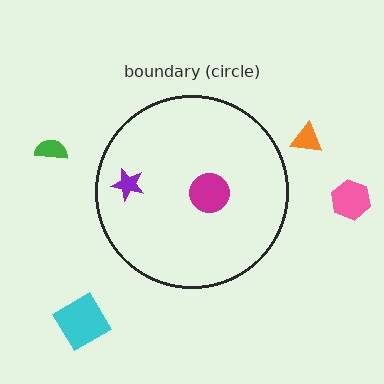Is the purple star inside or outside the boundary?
Inside.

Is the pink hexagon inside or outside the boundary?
Outside.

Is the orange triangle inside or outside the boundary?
Outside.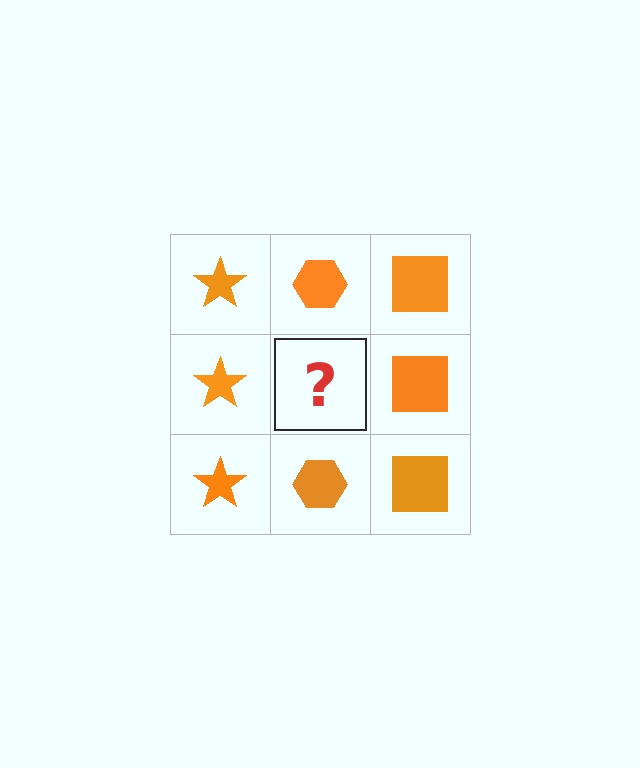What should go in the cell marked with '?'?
The missing cell should contain an orange hexagon.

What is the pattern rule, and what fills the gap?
The rule is that each column has a consistent shape. The gap should be filled with an orange hexagon.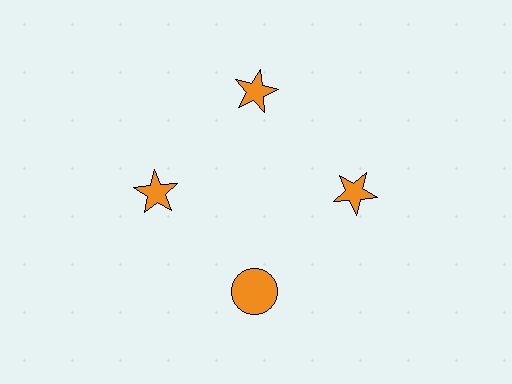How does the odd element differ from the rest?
It has a different shape: circle instead of star.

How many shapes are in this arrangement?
There are 4 shapes arranged in a ring pattern.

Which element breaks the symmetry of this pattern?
The orange circle at roughly the 6 o'clock position breaks the symmetry. All other shapes are orange stars.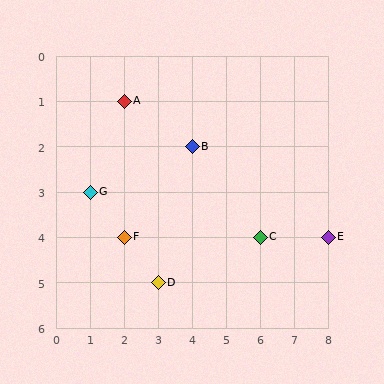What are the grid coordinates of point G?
Point G is at grid coordinates (1, 3).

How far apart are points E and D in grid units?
Points E and D are 5 columns and 1 row apart (about 5.1 grid units diagonally).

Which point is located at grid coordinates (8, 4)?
Point E is at (8, 4).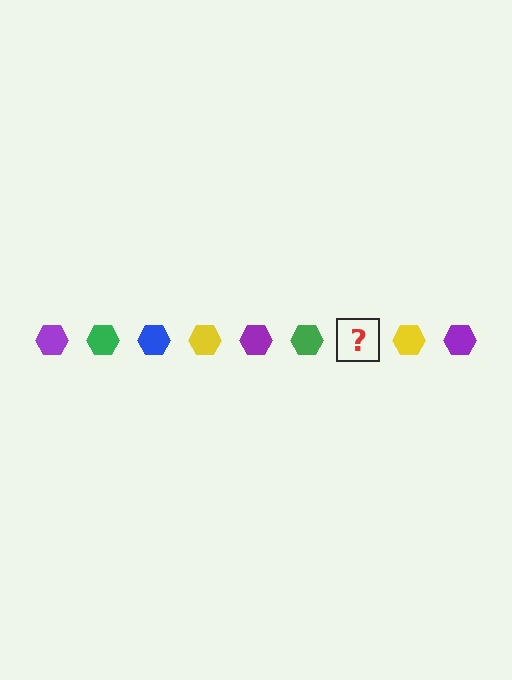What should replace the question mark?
The question mark should be replaced with a blue hexagon.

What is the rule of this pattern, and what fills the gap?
The rule is that the pattern cycles through purple, green, blue, yellow hexagons. The gap should be filled with a blue hexagon.